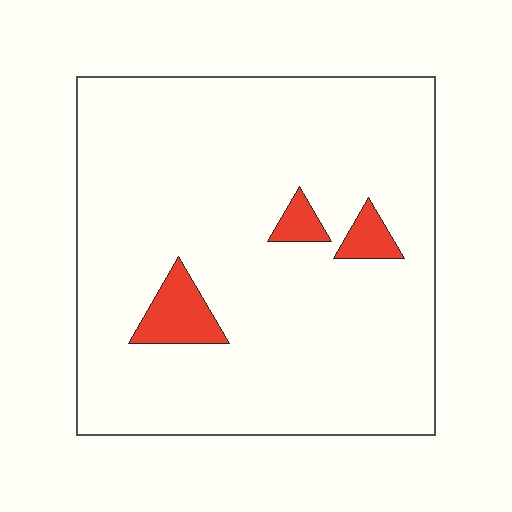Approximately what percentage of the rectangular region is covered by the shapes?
Approximately 5%.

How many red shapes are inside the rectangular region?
3.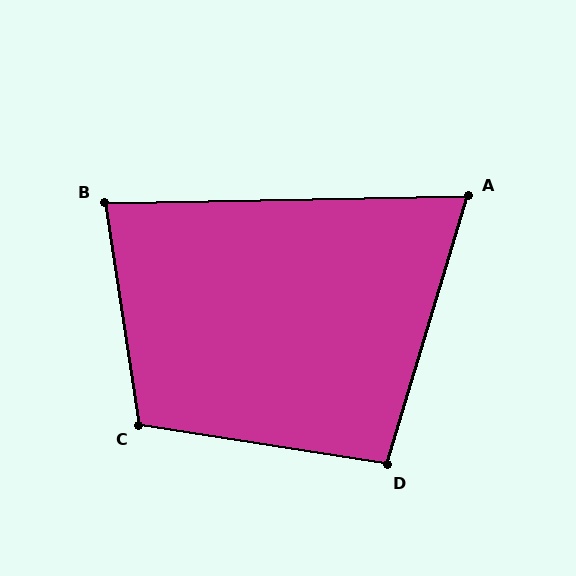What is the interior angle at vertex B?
Approximately 82 degrees (acute).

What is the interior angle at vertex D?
Approximately 98 degrees (obtuse).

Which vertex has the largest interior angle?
C, at approximately 108 degrees.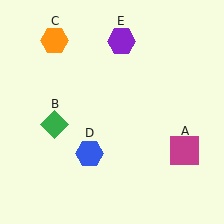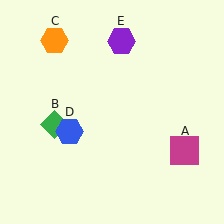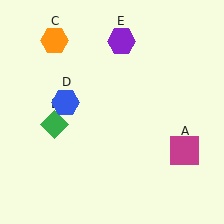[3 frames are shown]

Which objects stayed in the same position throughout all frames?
Magenta square (object A) and green diamond (object B) and orange hexagon (object C) and purple hexagon (object E) remained stationary.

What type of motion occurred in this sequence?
The blue hexagon (object D) rotated clockwise around the center of the scene.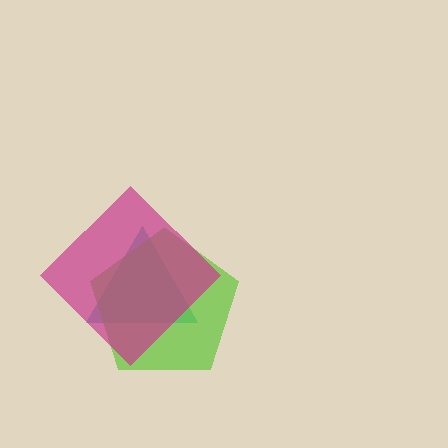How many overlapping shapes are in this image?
There are 3 overlapping shapes in the image.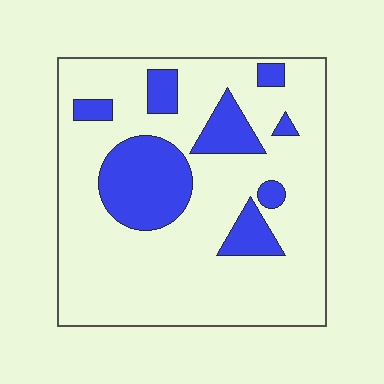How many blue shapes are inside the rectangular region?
8.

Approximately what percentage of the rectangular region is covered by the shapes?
Approximately 20%.